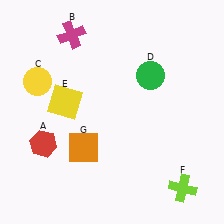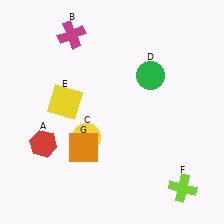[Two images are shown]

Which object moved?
The yellow circle (C) moved down.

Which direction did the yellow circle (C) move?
The yellow circle (C) moved down.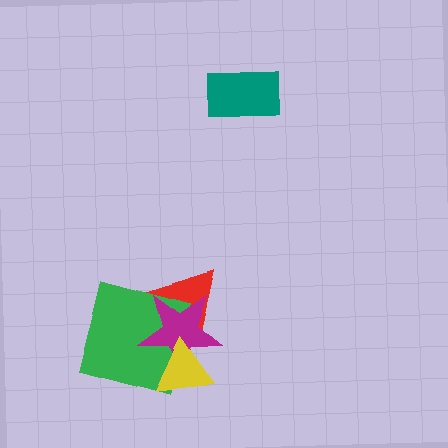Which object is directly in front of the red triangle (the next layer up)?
The green square is directly in front of the red triangle.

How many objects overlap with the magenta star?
3 objects overlap with the magenta star.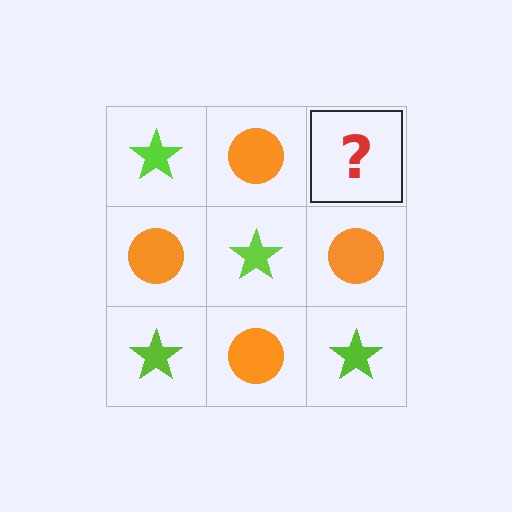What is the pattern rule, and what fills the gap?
The rule is that it alternates lime star and orange circle in a checkerboard pattern. The gap should be filled with a lime star.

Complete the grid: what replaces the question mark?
The question mark should be replaced with a lime star.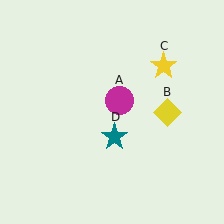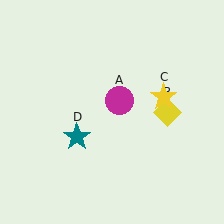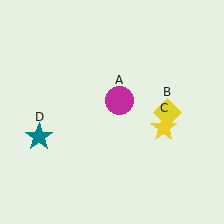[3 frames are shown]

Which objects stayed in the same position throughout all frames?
Magenta circle (object A) and yellow diamond (object B) remained stationary.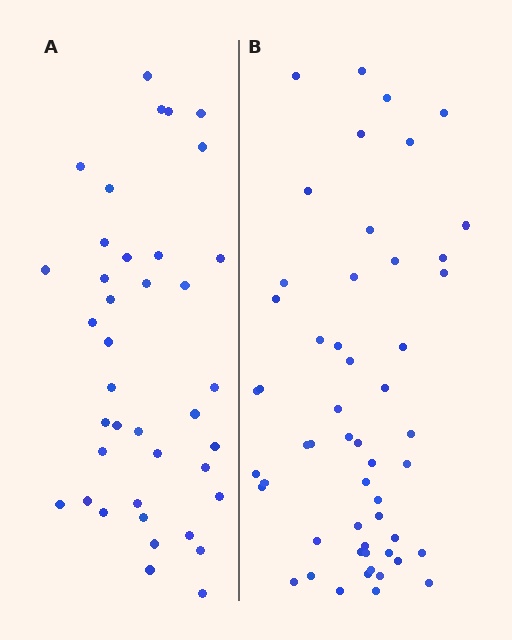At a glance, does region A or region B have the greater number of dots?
Region B (the right region) has more dots.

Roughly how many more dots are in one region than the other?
Region B has approximately 15 more dots than region A.